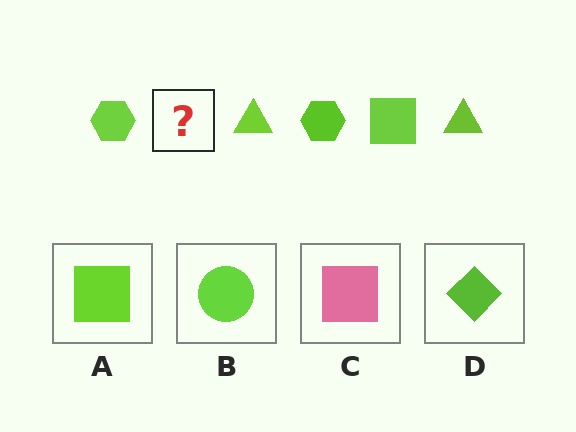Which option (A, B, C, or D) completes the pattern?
A.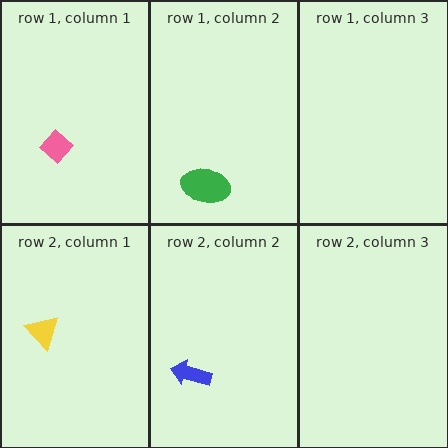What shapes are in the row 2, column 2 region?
The blue arrow.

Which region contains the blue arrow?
The row 2, column 2 region.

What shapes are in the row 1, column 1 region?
The pink diamond.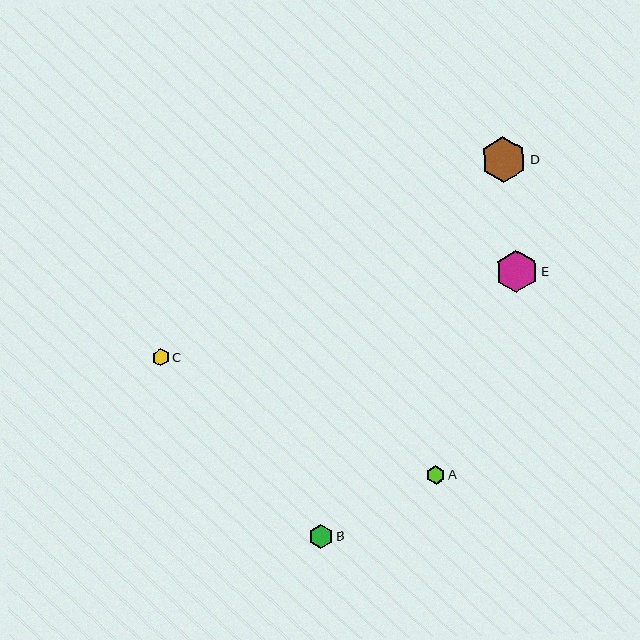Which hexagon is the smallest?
Hexagon C is the smallest with a size of approximately 17 pixels.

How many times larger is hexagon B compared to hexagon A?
Hexagon B is approximately 1.3 times the size of hexagon A.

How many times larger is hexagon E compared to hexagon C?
Hexagon E is approximately 2.4 times the size of hexagon C.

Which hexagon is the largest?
Hexagon D is the largest with a size of approximately 46 pixels.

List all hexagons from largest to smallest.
From largest to smallest: D, E, B, A, C.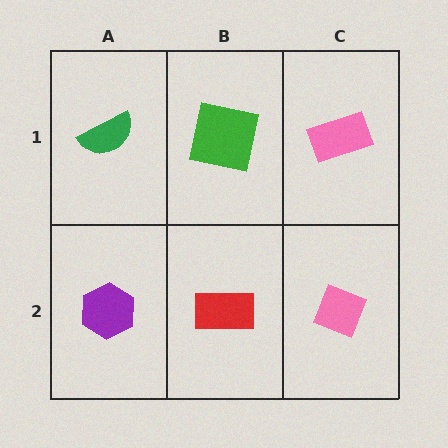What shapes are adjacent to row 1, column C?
A pink diamond (row 2, column C), a green square (row 1, column B).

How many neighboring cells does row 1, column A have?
2.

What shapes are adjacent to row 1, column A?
A purple hexagon (row 2, column A), a green square (row 1, column B).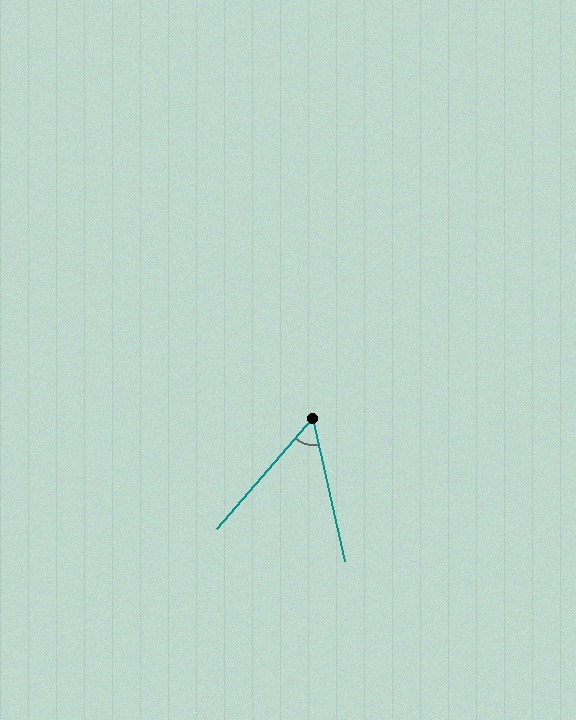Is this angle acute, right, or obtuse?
It is acute.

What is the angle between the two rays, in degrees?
Approximately 54 degrees.